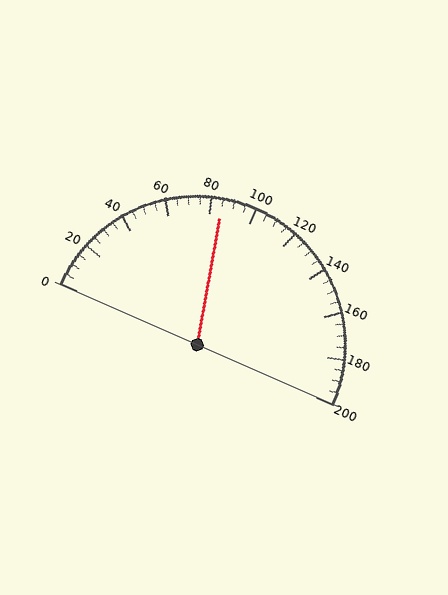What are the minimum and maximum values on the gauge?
The gauge ranges from 0 to 200.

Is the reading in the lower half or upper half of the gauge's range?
The reading is in the lower half of the range (0 to 200).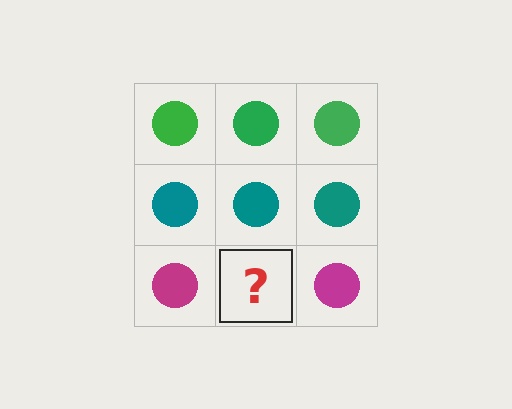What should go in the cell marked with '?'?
The missing cell should contain a magenta circle.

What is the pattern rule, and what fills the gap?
The rule is that each row has a consistent color. The gap should be filled with a magenta circle.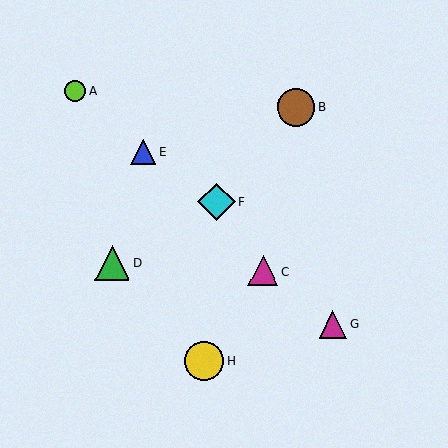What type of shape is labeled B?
Shape B is a brown circle.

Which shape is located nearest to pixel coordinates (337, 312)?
The magenta triangle (labeled G) at (333, 324) is nearest to that location.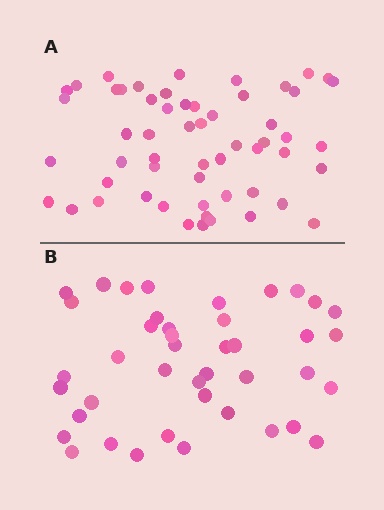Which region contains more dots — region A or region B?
Region A (the top region) has more dots.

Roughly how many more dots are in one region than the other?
Region A has approximately 15 more dots than region B.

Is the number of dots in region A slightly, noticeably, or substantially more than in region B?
Region A has noticeably more, but not dramatically so. The ratio is roughly 1.3 to 1.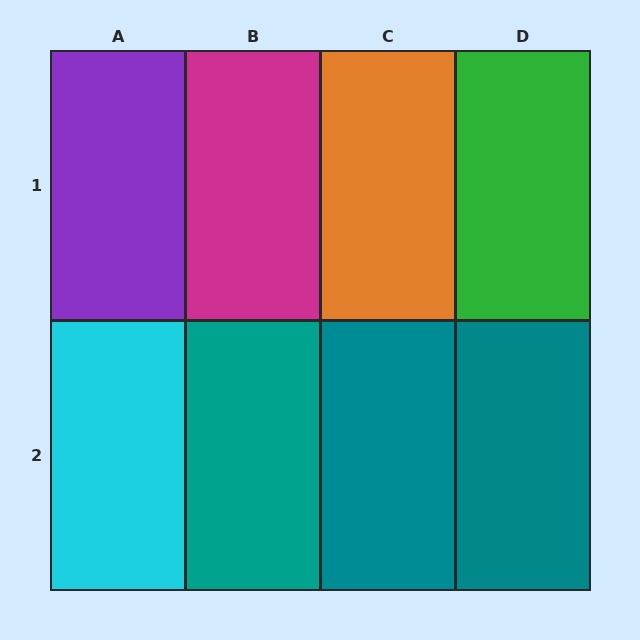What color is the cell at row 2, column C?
Teal.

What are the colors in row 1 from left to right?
Purple, magenta, orange, green.